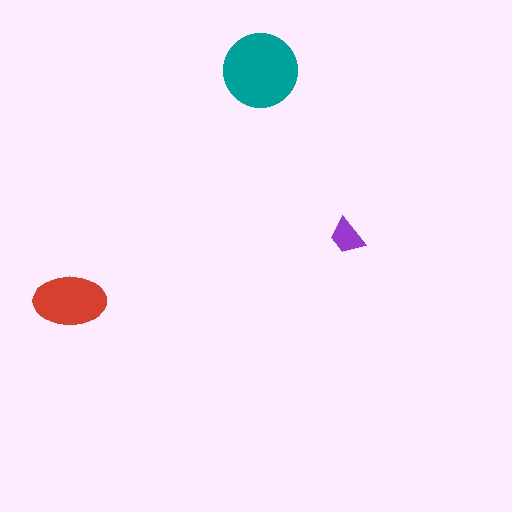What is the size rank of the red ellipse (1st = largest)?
2nd.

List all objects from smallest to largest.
The purple trapezoid, the red ellipse, the teal circle.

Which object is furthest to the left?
The red ellipse is leftmost.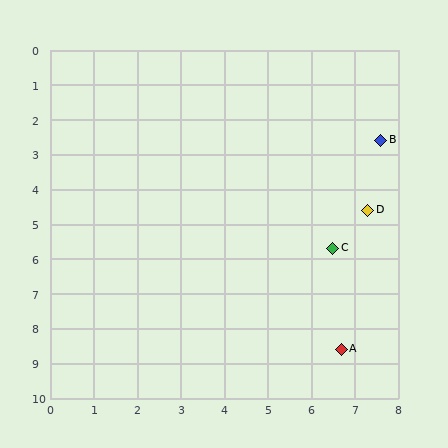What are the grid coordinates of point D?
Point D is at approximately (7.3, 4.6).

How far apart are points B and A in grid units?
Points B and A are about 6.1 grid units apart.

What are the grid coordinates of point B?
Point B is at approximately (7.6, 2.6).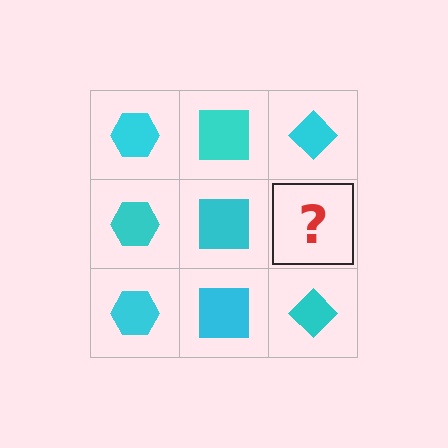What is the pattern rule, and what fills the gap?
The rule is that each column has a consistent shape. The gap should be filled with a cyan diamond.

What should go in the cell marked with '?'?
The missing cell should contain a cyan diamond.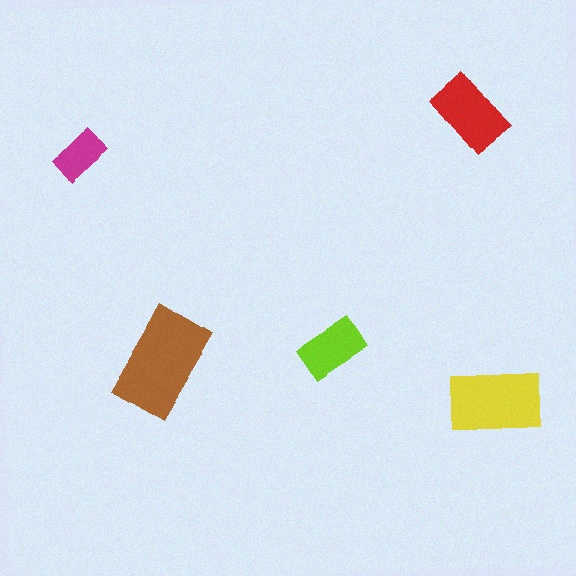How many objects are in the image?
There are 5 objects in the image.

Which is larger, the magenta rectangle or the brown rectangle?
The brown one.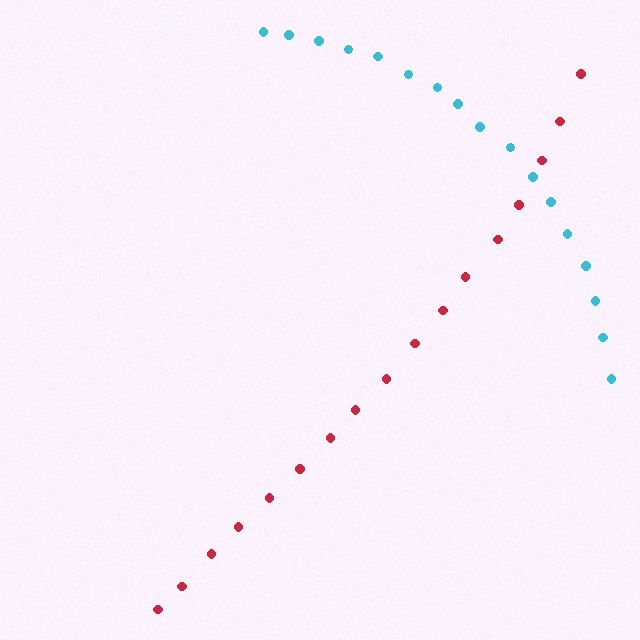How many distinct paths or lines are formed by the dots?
There are 2 distinct paths.